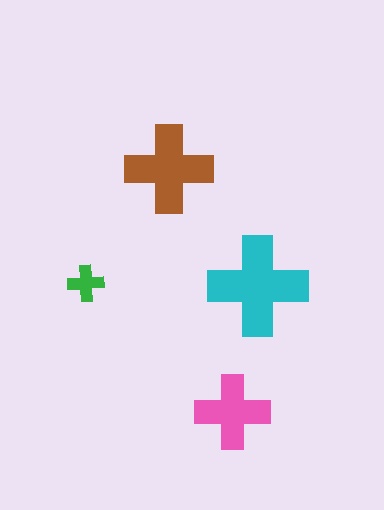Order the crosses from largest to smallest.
the cyan one, the brown one, the pink one, the green one.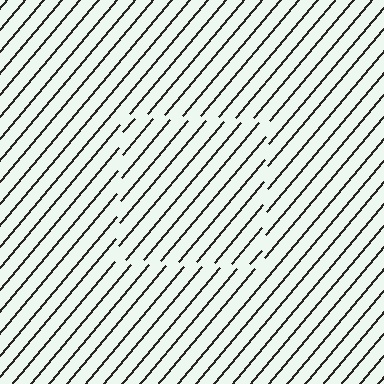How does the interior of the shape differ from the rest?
The interior of the shape contains the same grating, shifted by half a period — the contour is defined by the phase discontinuity where line-ends from the inner and outer gratings abut.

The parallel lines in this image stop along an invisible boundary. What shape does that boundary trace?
An illusory square. The interior of the shape contains the same grating, shifted by half a period — the contour is defined by the phase discontinuity where line-ends from the inner and outer gratings abut.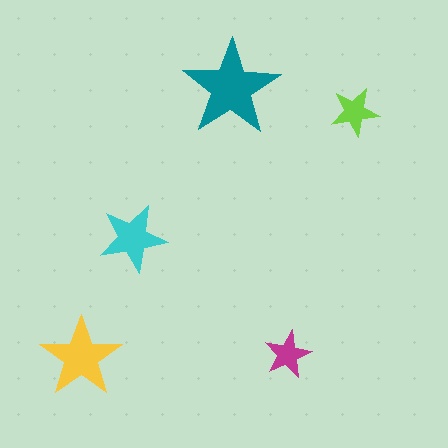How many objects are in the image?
There are 5 objects in the image.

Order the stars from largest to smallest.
the teal one, the yellow one, the cyan one, the lime one, the magenta one.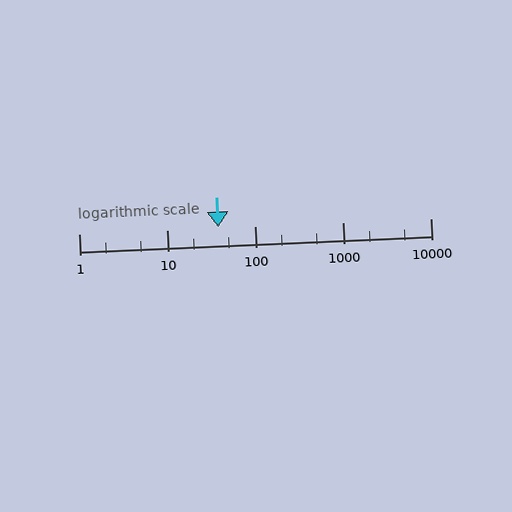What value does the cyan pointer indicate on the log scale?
The pointer indicates approximately 38.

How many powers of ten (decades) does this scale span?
The scale spans 4 decades, from 1 to 10000.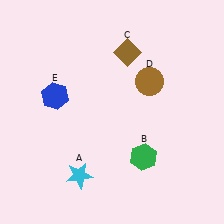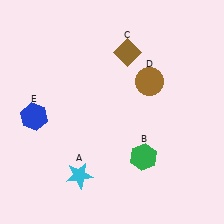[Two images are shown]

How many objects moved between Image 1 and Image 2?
1 object moved between the two images.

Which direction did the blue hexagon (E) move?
The blue hexagon (E) moved left.